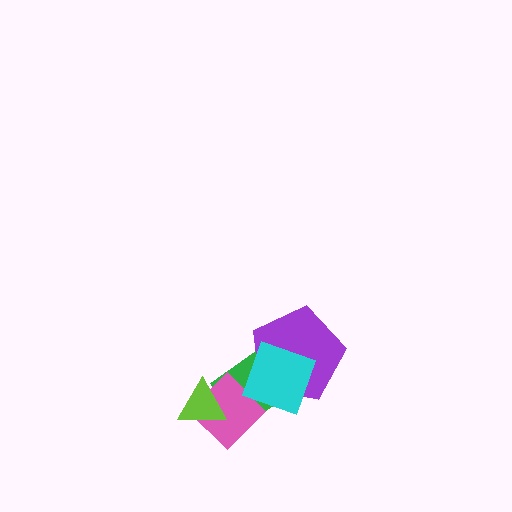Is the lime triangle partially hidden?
No, no other shape covers it.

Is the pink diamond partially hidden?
Yes, it is partially covered by another shape.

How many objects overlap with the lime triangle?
2 objects overlap with the lime triangle.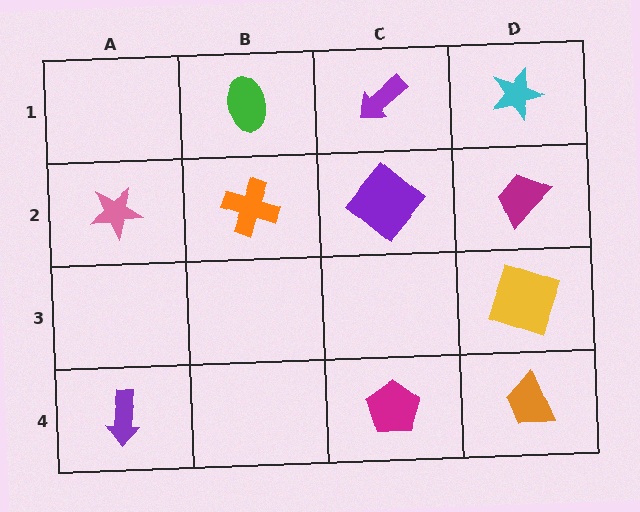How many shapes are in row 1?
3 shapes.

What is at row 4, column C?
A magenta pentagon.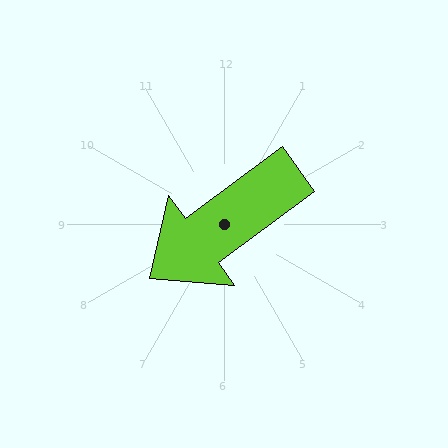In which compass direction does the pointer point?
Southwest.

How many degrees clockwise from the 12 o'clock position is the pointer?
Approximately 234 degrees.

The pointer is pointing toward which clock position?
Roughly 8 o'clock.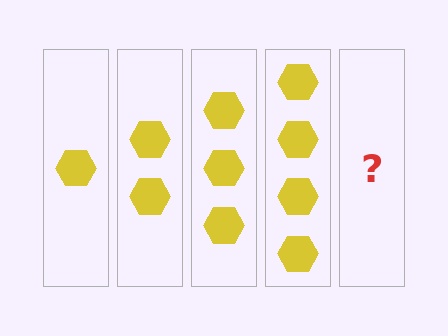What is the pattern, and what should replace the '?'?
The pattern is that each step adds one more hexagon. The '?' should be 5 hexagons.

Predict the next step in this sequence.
The next step is 5 hexagons.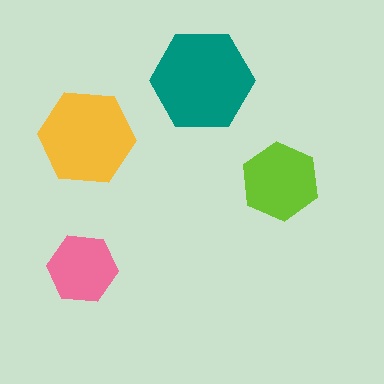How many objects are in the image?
There are 4 objects in the image.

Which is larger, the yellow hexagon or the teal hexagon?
The teal one.